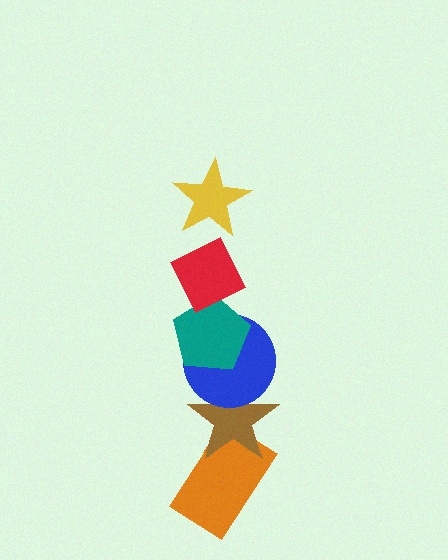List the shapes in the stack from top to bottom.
From top to bottom: the yellow star, the red diamond, the teal pentagon, the blue circle, the brown star, the orange rectangle.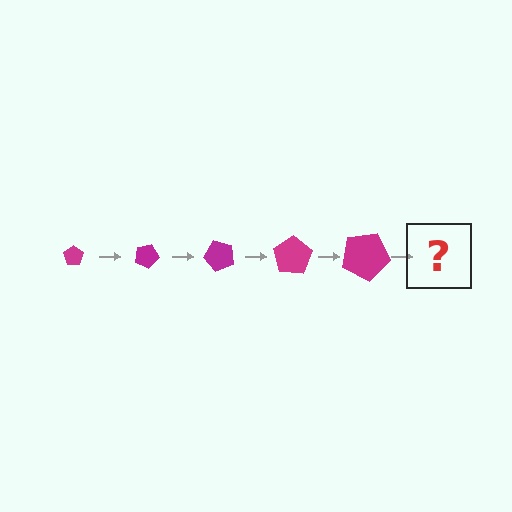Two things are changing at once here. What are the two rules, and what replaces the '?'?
The two rules are that the pentagon grows larger each step and it rotates 25 degrees each step. The '?' should be a pentagon, larger than the previous one and rotated 125 degrees from the start.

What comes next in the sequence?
The next element should be a pentagon, larger than the previous one and rotated 125 degrees from the start.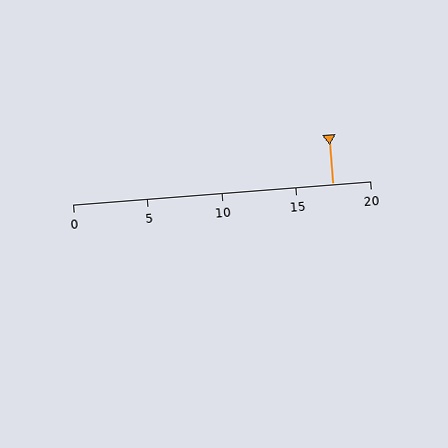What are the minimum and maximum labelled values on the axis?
The axis runs from 0 to 20.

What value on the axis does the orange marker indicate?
The marker indicates approximately 17.5.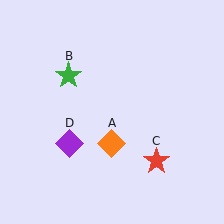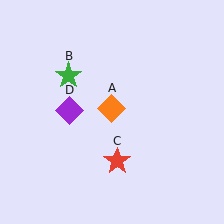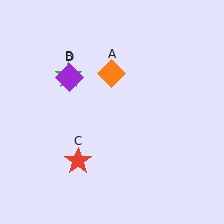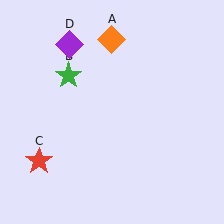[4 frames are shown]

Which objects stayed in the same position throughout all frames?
Green star (object B) remained stationary.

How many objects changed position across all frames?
3 objects changed position: orange diamond (object A), red star (object C), purple diamond (object D).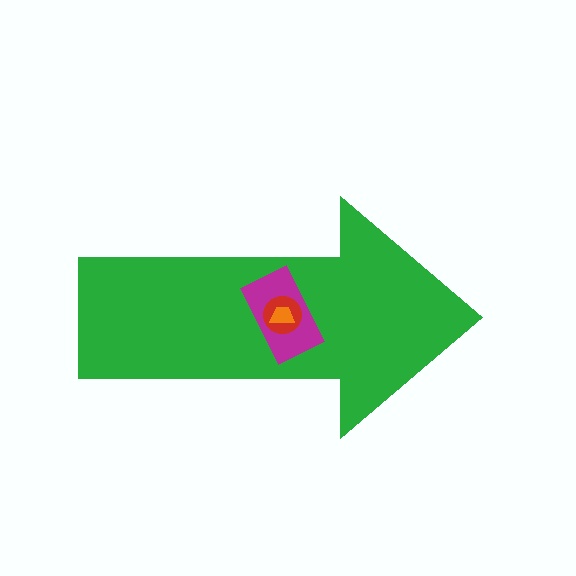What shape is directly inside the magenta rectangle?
The red circle.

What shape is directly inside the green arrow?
The magenta rectangle.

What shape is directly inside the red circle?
The orange trapezoid.